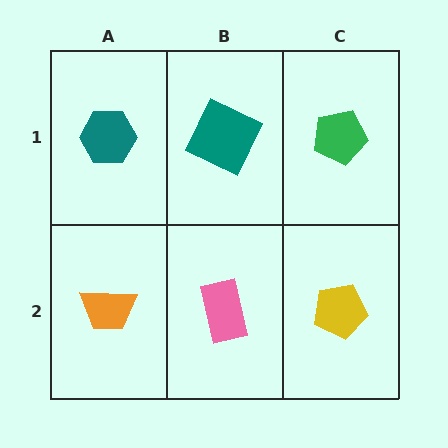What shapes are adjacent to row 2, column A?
A teal hexagon (row 1, column A), a pink rectangle (row 2, column B).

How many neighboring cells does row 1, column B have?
3.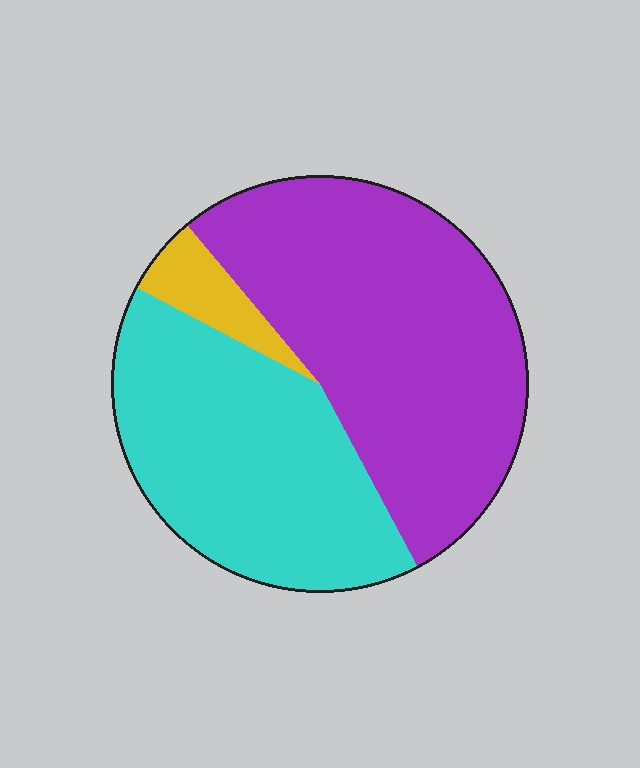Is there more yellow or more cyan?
Cyan.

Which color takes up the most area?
Purple, at roughly 55%.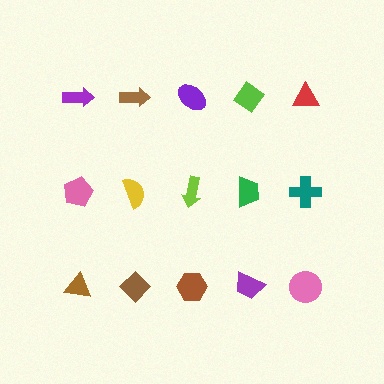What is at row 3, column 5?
A pink circle.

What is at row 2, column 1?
A pink pentagon.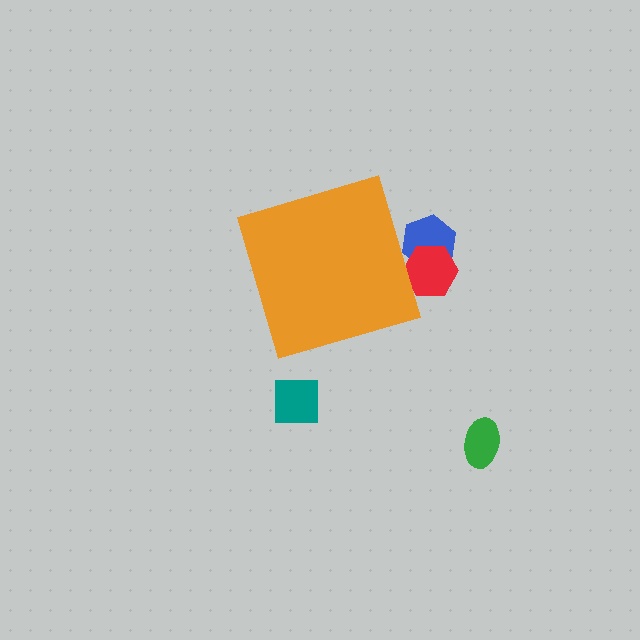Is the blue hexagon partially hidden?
Yes, the blue hexagon is partially hidden behind the orange diamond.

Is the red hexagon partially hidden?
Yes, the red hexagon is partially hidden behind the orange diamond.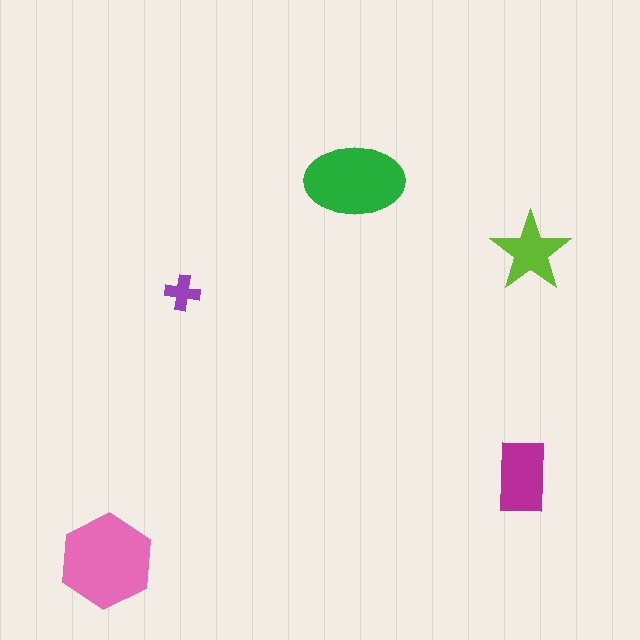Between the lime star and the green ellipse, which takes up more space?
The green ellipse.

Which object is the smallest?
The purple cross.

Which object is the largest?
The pink hexagon.